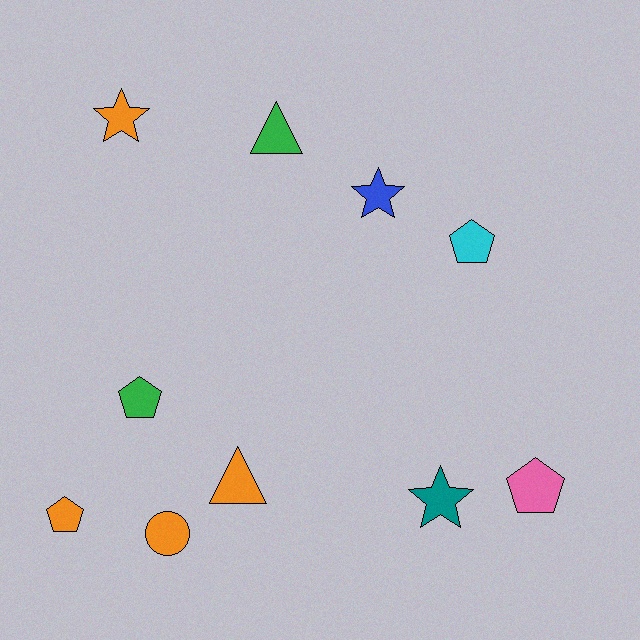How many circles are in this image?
There is 1 circle.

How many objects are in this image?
There are 10 objects.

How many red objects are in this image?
There are no red objects.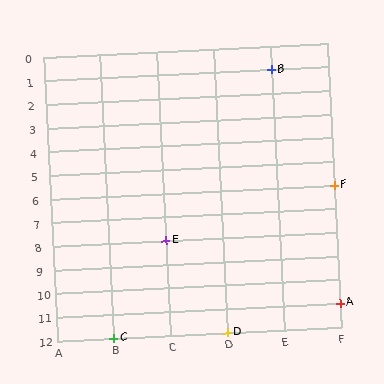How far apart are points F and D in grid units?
Points F and D are 2 columns and 6 rows apart (about 6.3 grid units diagonally).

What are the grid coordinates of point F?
Point F is at grid coordinates (F, 6).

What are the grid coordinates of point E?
Point E is at grid coordinates (C, 8).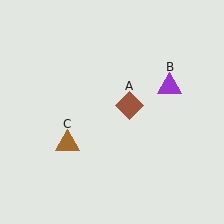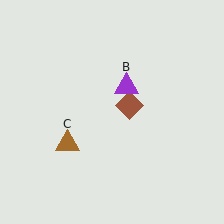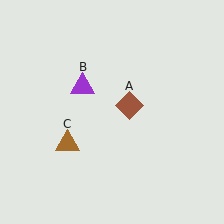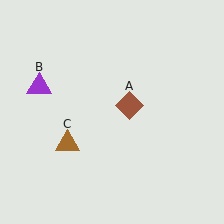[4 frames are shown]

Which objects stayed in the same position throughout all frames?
Brown diamond (object A) and brown triangle (object C) remained stationary.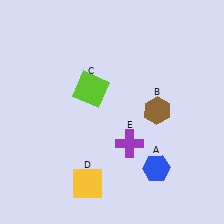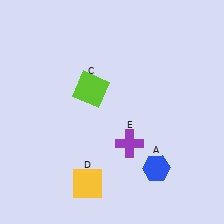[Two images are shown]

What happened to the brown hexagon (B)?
The brown hexagon (B) was removed in Image 2. It was in the top-right area of Image 1.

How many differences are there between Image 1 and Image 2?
There is 1 difference between the two images.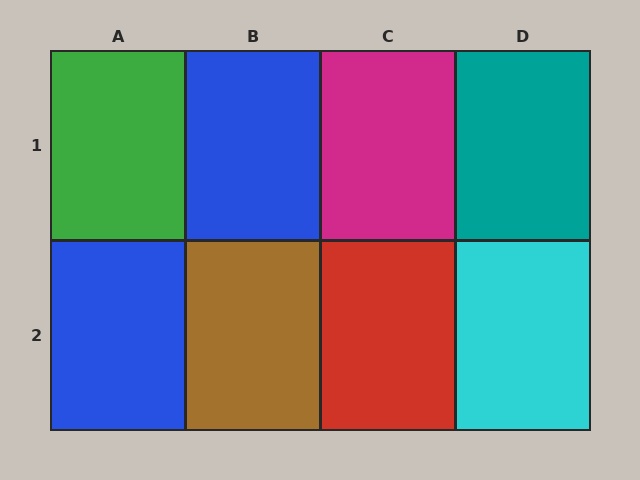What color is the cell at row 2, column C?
Red.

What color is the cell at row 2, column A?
Blue.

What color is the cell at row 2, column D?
Cyan.